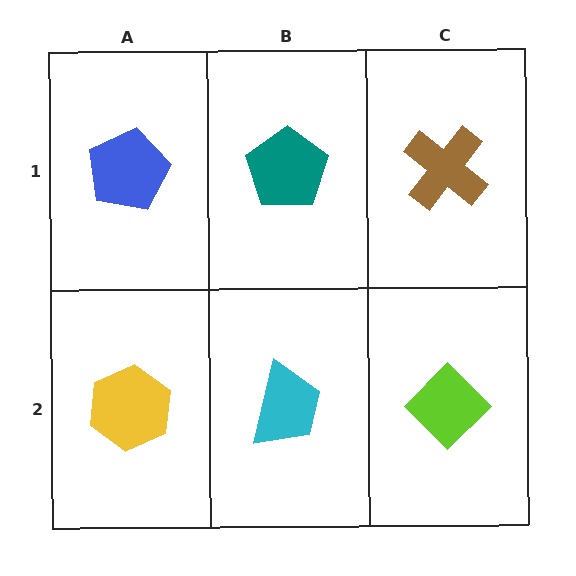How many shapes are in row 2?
3 shapes.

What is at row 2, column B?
A cyan trapezoid.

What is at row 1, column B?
A teal pentagon.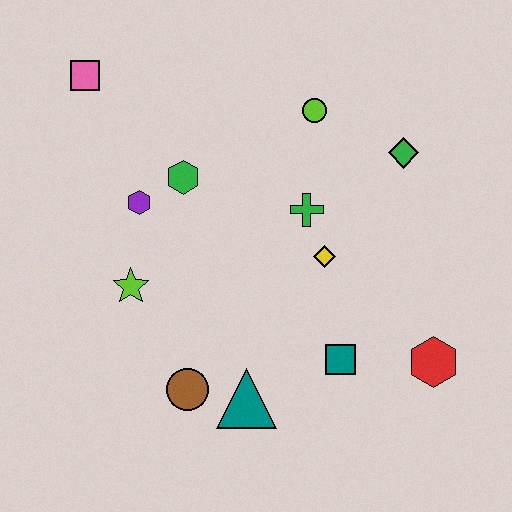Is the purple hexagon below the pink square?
Yes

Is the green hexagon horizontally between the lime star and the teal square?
Yes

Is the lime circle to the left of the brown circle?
No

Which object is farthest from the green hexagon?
The red hexagon is farthest from the green hexagon.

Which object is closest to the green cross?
The yellow diamond is closest to the green cross.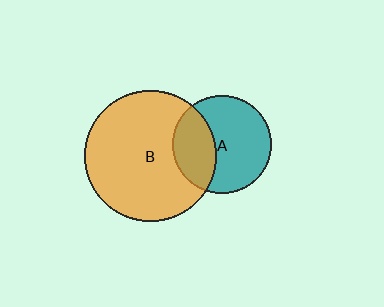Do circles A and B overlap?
Yes.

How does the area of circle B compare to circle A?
Approximately 1.8 times.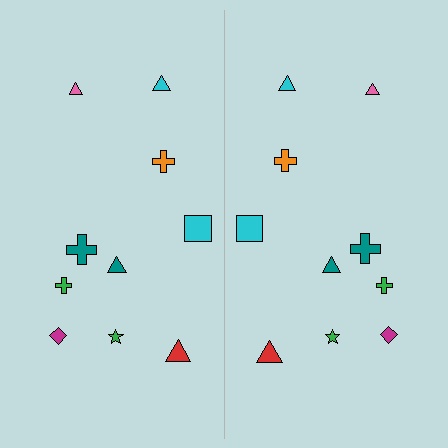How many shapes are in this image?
There are 20 shapes in this image.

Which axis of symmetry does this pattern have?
The pattern has a vertical axis of symmetry running through the center of the image.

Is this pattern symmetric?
Yes, this pattern has bilateral (reflection) symmetry.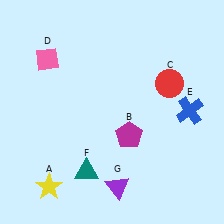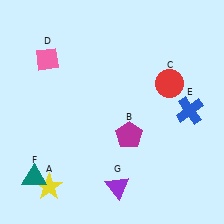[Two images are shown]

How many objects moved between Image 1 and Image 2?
1 object moved between the two images.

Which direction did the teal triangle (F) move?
The teal triangle (F) moved left.